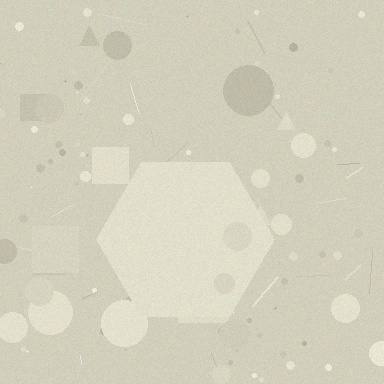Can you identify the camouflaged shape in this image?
The camouflaged shape is a hexagon.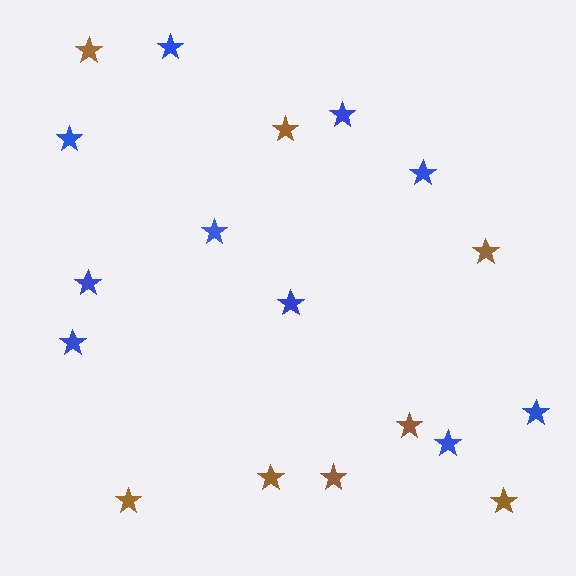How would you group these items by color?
There are 2 groups: one group of brown stars (8) and one group of blue stars (10).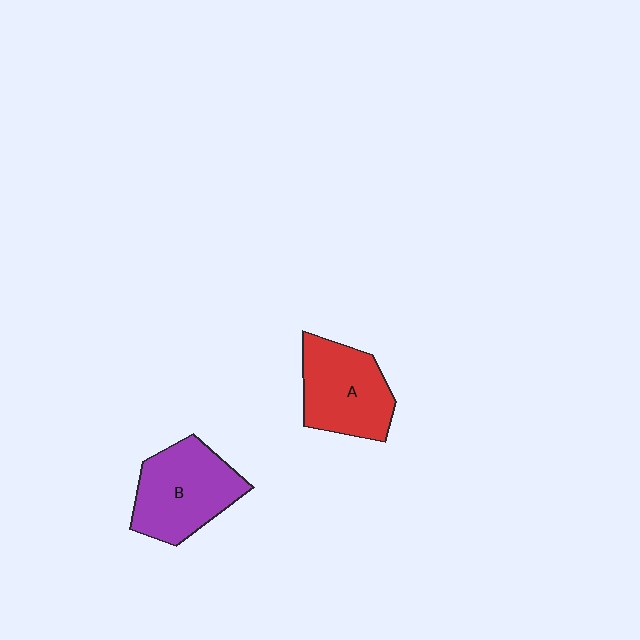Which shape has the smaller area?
Shape A (red).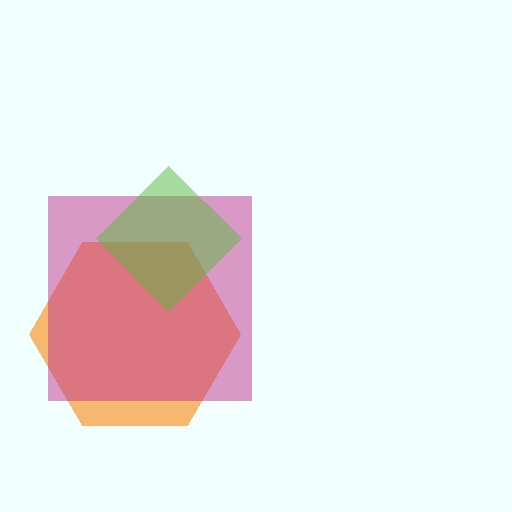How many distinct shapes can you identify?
There are 3 distinct shapes: an orange hexagon, a magenta square, a lime diamond.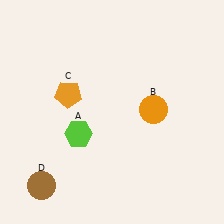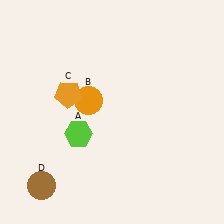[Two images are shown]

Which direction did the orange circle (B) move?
The orange circle (B) moved left.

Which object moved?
The orange circle (B) moved left.